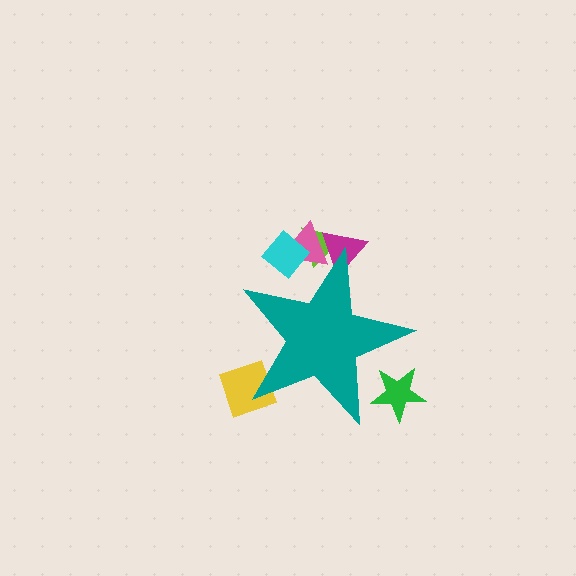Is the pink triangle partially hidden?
Yes, the pink triangle is partially hidden behind the teal star.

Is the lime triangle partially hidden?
Yes, the lime triangle is partially hidden behind the teal star.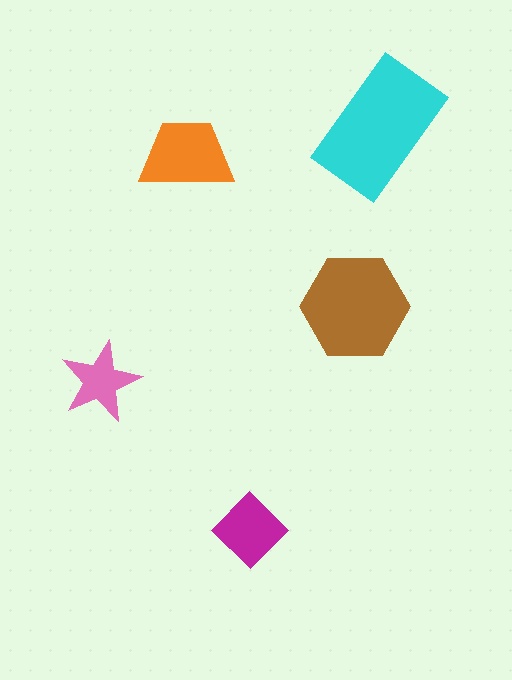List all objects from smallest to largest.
The pink star, the magenta diamond, the orange trapezoid, the brown hexagon, the cyan rectangle.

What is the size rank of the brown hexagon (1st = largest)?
2nd.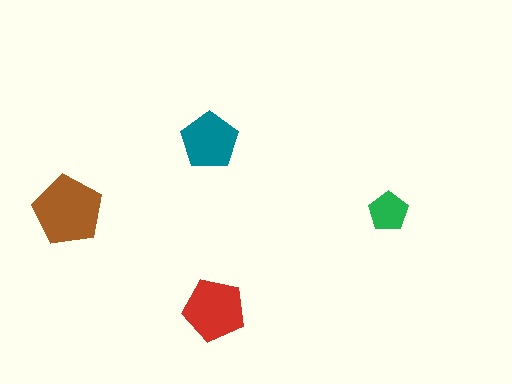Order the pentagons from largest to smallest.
the brown one, the red one, the teal one, the green one.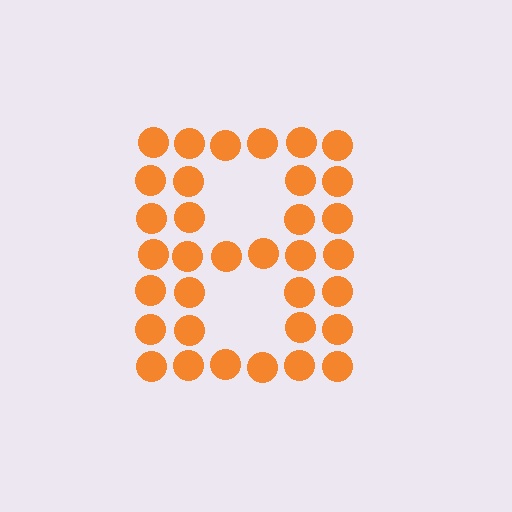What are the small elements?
The small elements are circles.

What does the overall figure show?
The overall figure shows the letter B.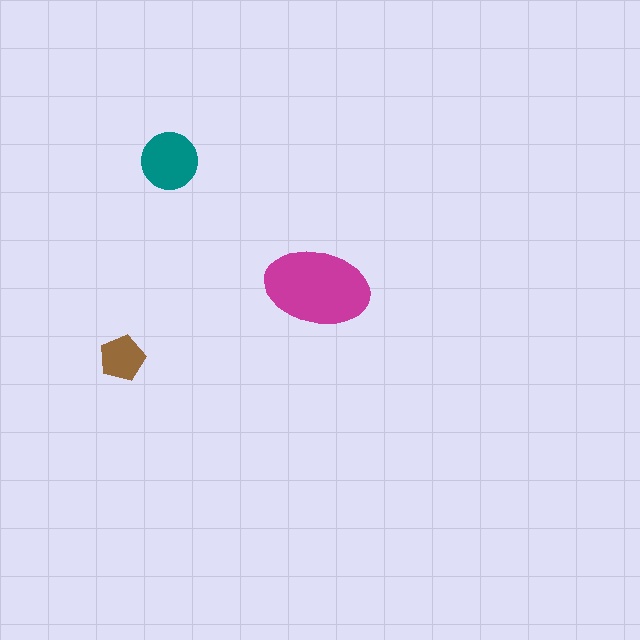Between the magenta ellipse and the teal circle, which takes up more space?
The magenta ellipse.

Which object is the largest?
The magenta ellipse.